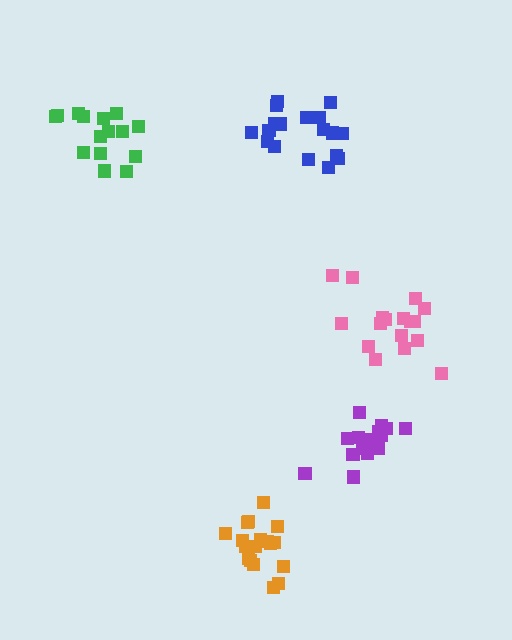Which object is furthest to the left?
The green cluster is leftmost.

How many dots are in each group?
Group 1: 18 dots, Group 2: 15 dots, Group 3: 17 dots, Group 4: 18 dots, Group 5: 19 dots (87 total).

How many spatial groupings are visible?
There are 5 spatial groupings.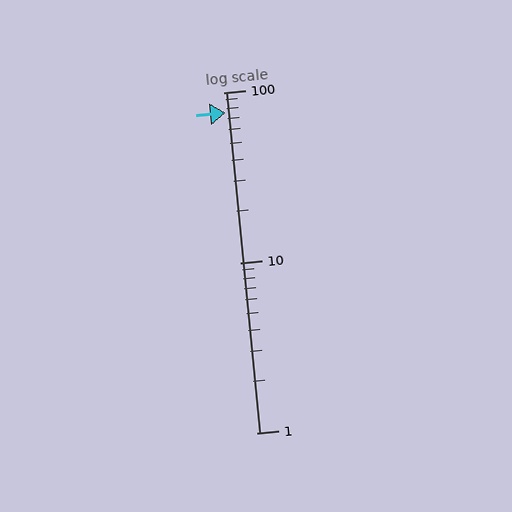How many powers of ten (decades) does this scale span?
The scale spans 2 decades, from 1 to 100.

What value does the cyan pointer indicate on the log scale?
The pointer indicates approximately 76.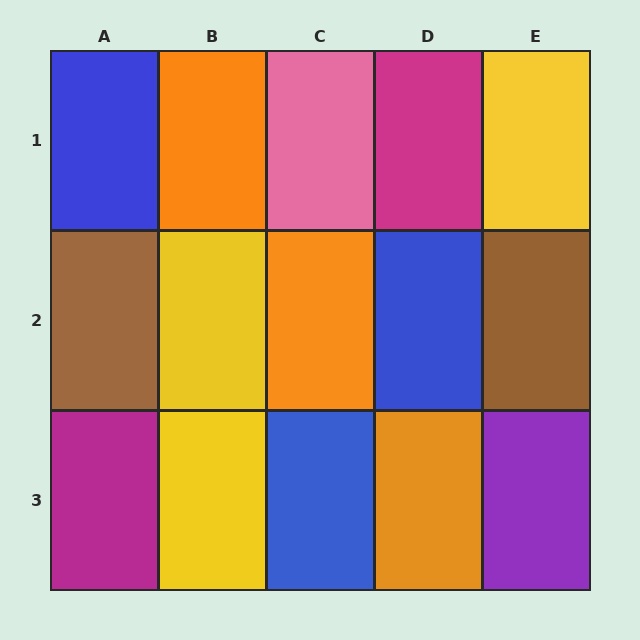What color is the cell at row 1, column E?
Yellow.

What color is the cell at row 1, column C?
Pink.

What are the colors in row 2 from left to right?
Brown, yellow, orange, blue, brown.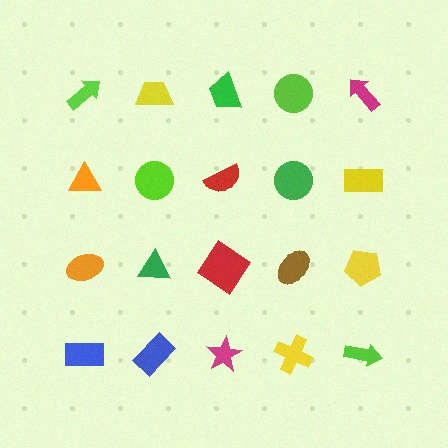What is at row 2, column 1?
An orange triangle.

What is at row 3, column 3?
A red diamond.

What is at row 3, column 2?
A green triangle.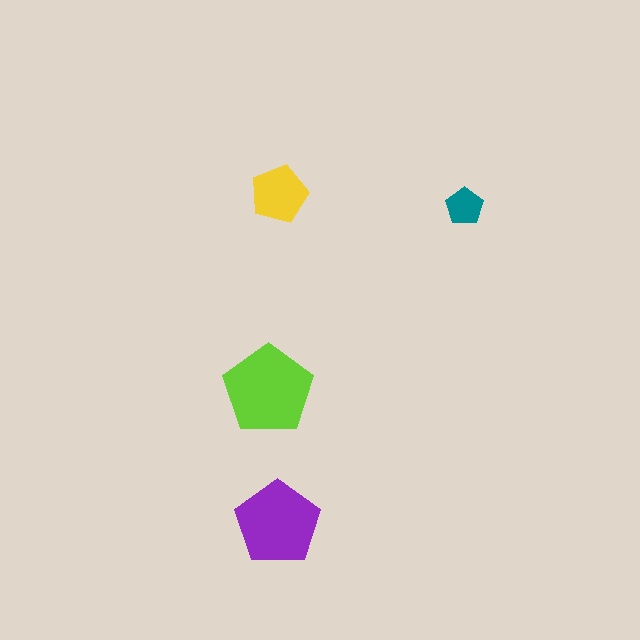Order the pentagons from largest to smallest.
the lime one, the purple one, the yellow one, the teal one.